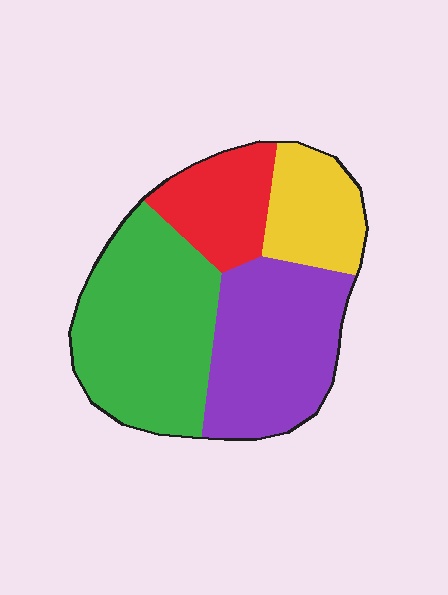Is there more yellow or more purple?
Purple.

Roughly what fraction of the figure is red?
Red takes up less than a sixth of the figure.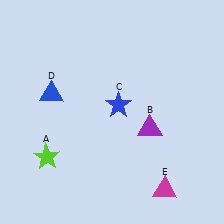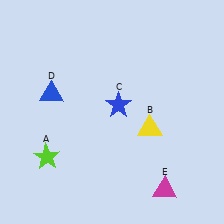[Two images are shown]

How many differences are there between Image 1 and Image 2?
There is 1 difference between the two images.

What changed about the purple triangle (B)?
In Image 1, B is purple. In Image 2, it changed to yellow.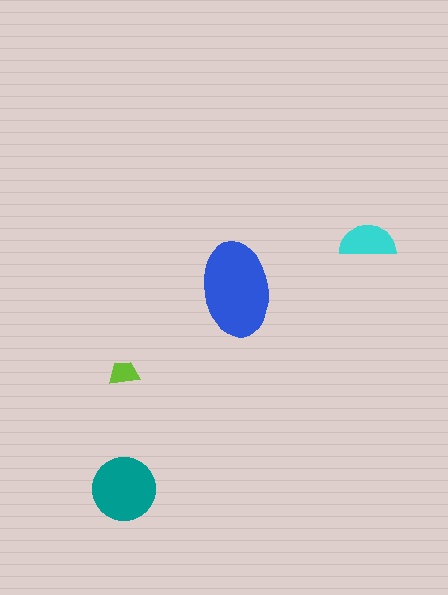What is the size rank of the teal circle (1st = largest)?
2nd.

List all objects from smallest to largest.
The lime trapezoid, the cyan semicircle, the teal circle, the blue ellipse.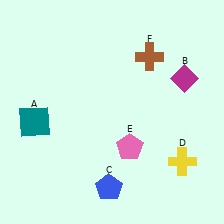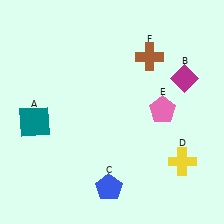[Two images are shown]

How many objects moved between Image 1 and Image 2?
1 object moved between the two images.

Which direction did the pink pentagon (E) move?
The pink pentagon (E) moved up.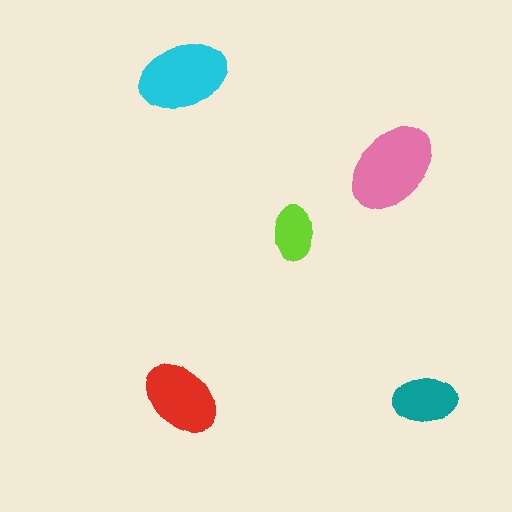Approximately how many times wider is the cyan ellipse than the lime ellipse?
About 1.5 times wider.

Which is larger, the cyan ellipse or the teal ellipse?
The cyan one.